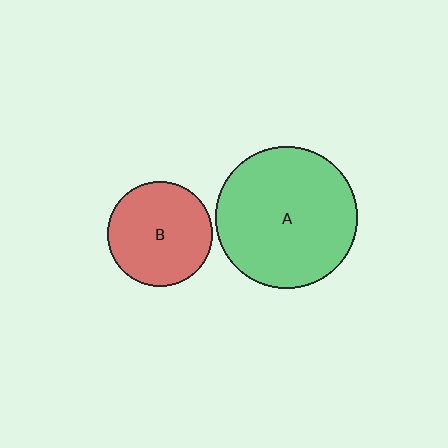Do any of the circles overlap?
No, none of the circles overlap.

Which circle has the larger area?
Circle A (green).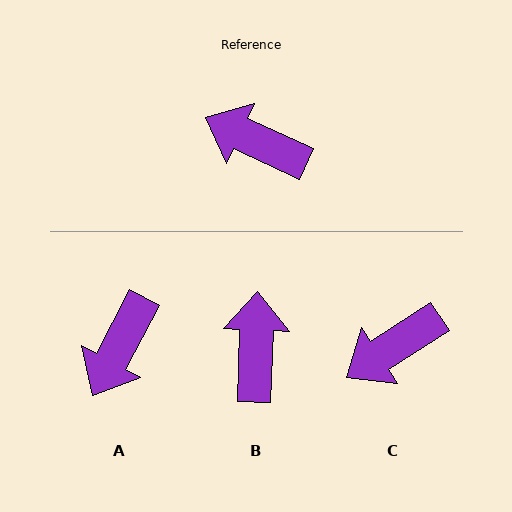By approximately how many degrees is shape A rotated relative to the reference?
Approximately 87 degrees counter-clockwise.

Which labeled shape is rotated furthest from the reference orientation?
A, about 87 degrees away.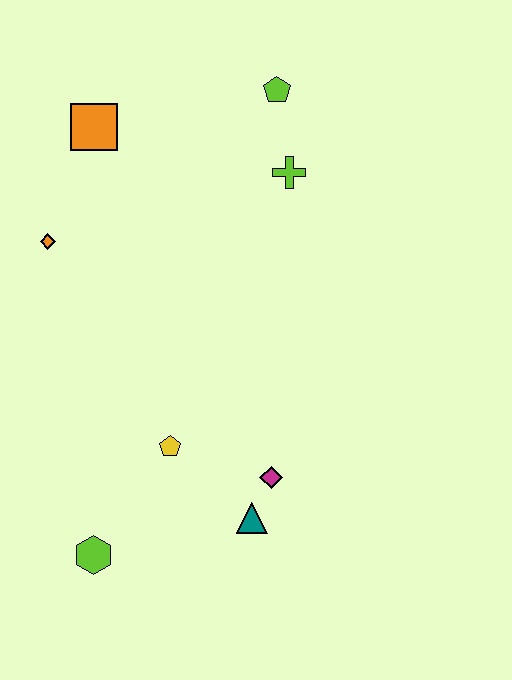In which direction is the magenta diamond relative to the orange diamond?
The magenta diamond is below the orange diamond.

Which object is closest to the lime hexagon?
The yellow pentagon is closest to the lime hexagon.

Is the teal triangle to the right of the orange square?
Yes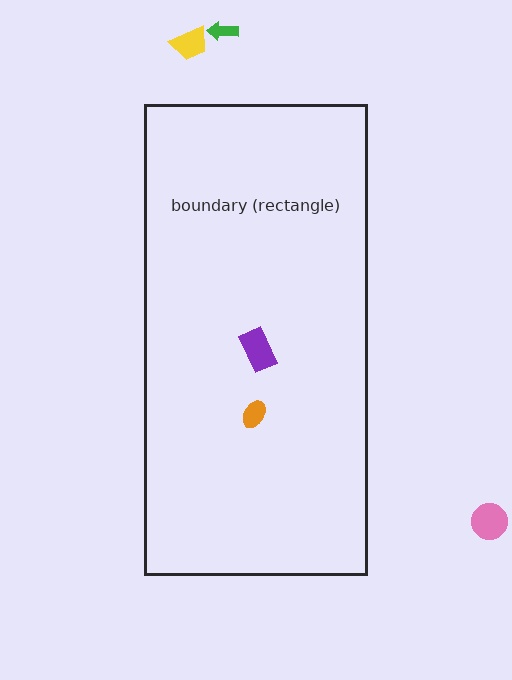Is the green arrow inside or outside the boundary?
Outside.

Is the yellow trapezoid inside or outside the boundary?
Outside.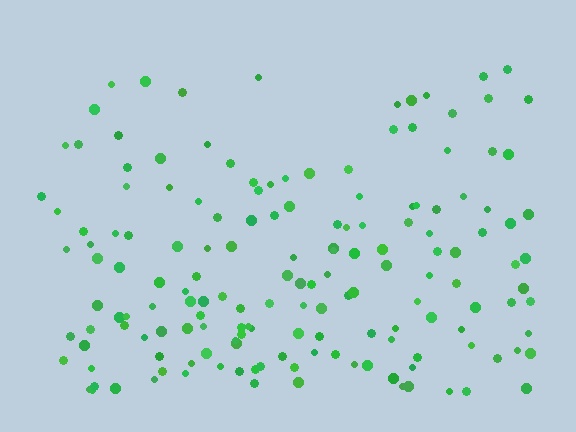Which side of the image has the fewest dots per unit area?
The top.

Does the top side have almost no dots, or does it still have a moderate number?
Still a moderate number, just noticeably fewer than the bottom.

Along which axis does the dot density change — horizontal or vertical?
Vertical.